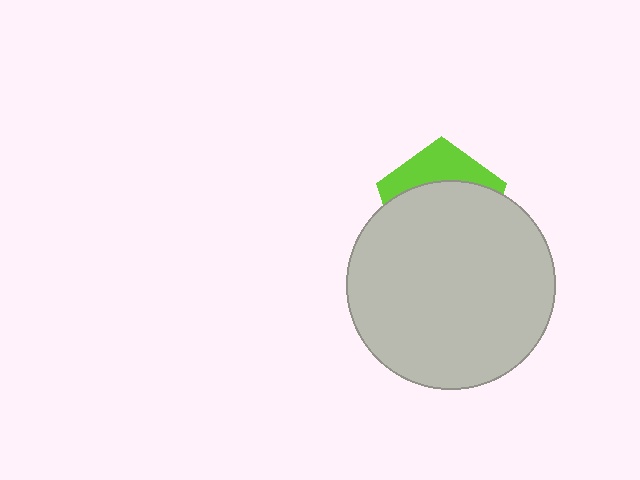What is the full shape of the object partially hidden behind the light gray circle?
The partially hidden object is a lime pentagon.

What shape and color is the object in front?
The object in front is a light gray circle.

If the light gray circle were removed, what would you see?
You would see the complete lime pentagon.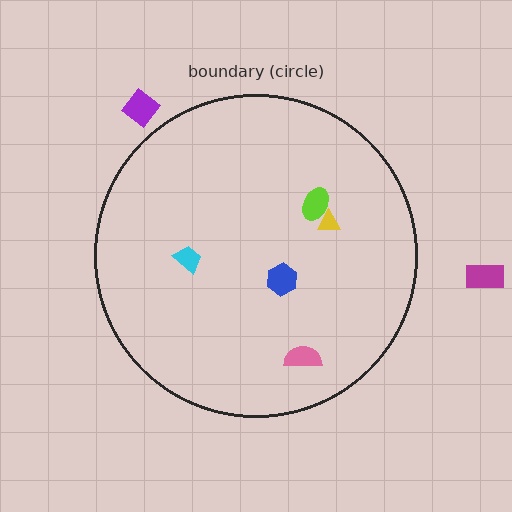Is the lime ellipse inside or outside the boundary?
Inside.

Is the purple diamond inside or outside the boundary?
Outside.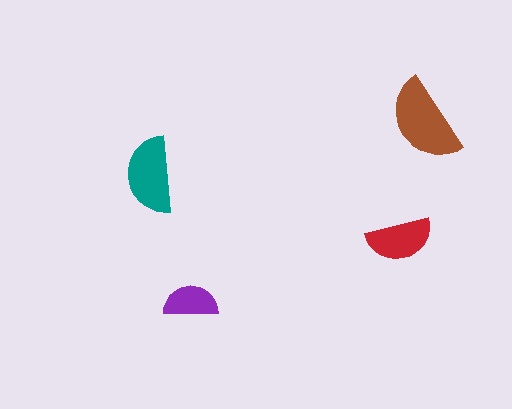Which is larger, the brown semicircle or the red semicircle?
The brown one.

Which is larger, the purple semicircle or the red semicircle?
The red one.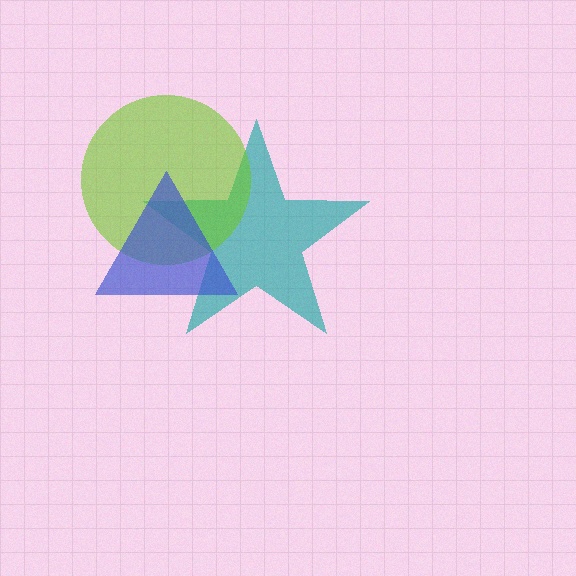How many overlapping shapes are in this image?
There are 3 overlapping shapes in the image.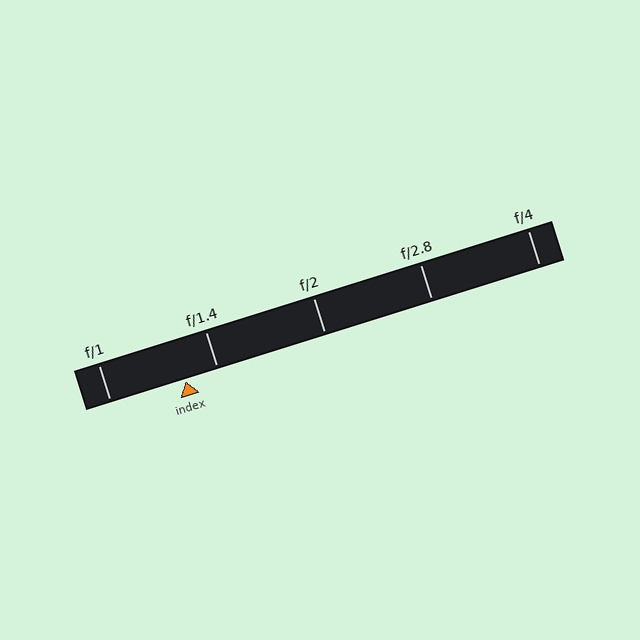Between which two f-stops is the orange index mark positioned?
The index mark is between f/1 and f/1.4.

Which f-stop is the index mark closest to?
The index mark is closest to f/1.4.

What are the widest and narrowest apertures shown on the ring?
The widest aperture shown is f/1 and the narrowest is f/4.